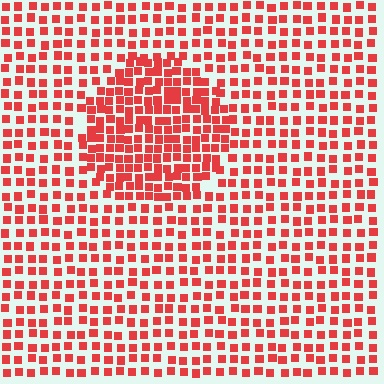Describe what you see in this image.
The image contains small red elements arranged at two different densities. A circle-shaped region is visible where the elements are more densely packed than the surrounding area.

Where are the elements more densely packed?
The elements are more densely packed inside the circle boundary.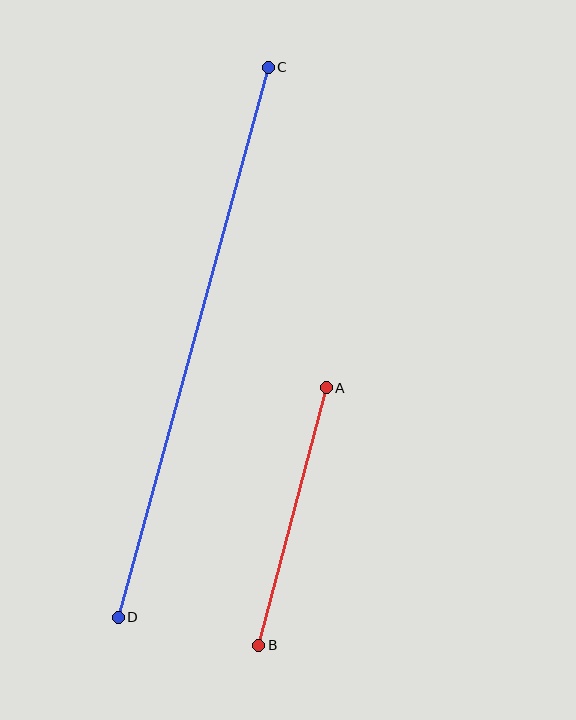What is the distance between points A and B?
The distance is approximately 266 pixels.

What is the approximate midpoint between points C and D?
The midpoint is at approximately (193, 342) pixels.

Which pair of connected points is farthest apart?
Points C and D are farthest apart.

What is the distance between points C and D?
The distance is approximately 570 pixels.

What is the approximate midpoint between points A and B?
The midpoint is at approximately (292, 516) pixels.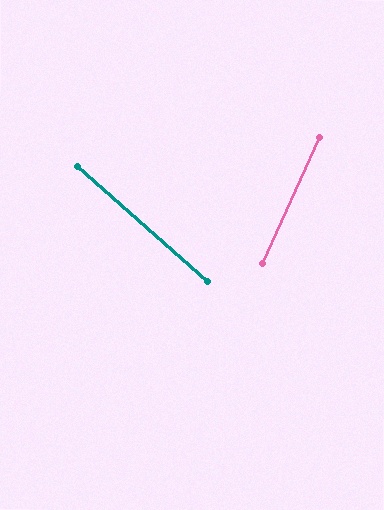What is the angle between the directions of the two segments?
Approximately 73 degrees.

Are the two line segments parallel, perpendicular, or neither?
Neither parallel nor perpendicular — they differ by about 73°.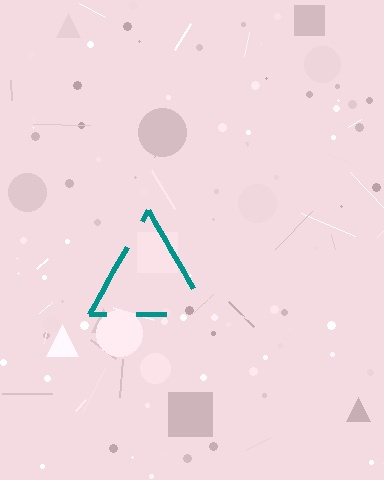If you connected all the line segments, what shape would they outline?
They would outline a triangle.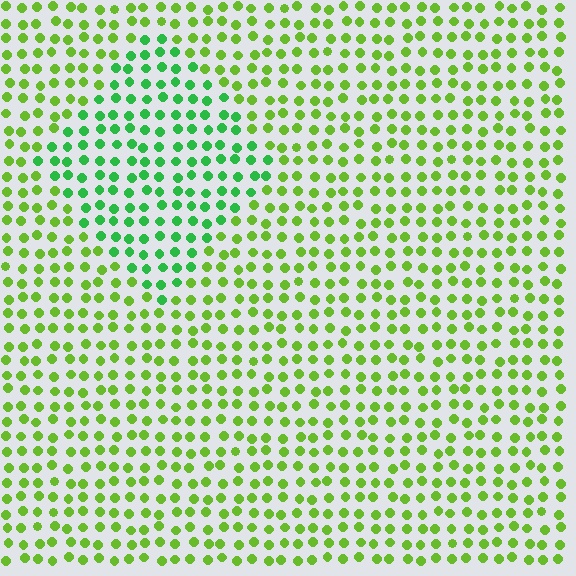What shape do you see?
I see a diamond.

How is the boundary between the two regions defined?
The boundary is defined purely by a slight shift in hue (about 37 degrees). Spacing, size, and orientation are identical on both sides.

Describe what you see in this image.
The image is filled with small lime elements in a uniform arrangement. A diamond-shaped region is visible where the elements are tinted to a slightly different hue, forming a subtle color boundary.